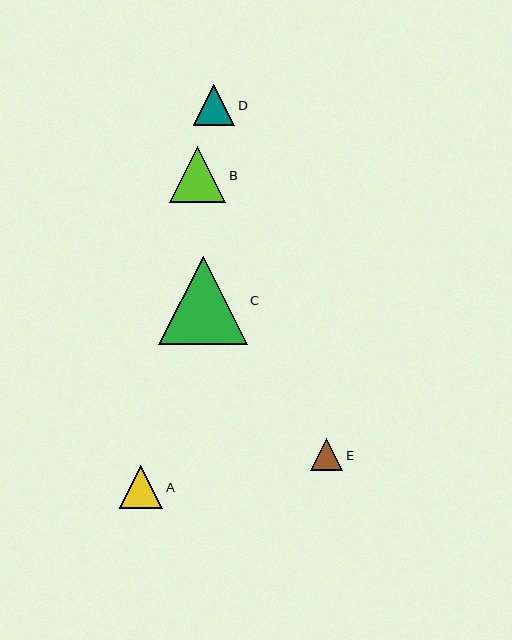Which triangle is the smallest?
Triangle E is the smallest with a size of approximately 32 pixels.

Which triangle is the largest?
Triangle C is the largest with a size of approximately 88 pixels.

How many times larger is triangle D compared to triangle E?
Triangle D is approximately 1.3 times the size of triangle E.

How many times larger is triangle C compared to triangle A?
Triangle C is approximately 2.0 times the size of triangle A.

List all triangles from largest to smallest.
From largest to smallest: C, B, A, D, E.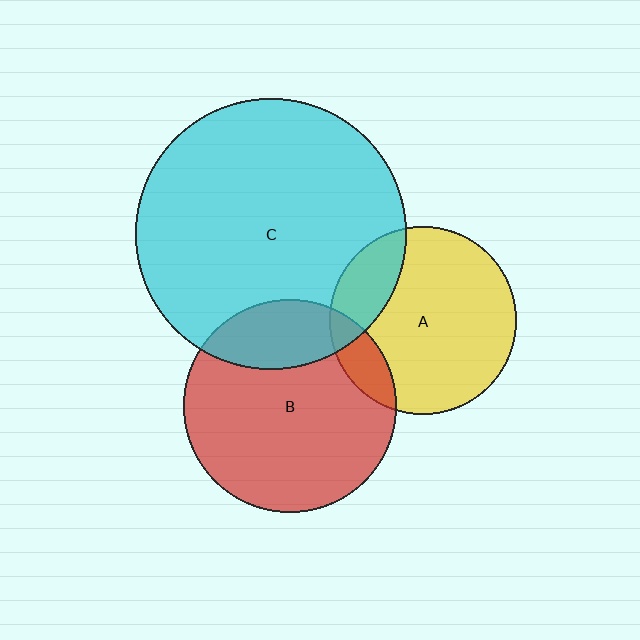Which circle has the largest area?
Circle C (cyan).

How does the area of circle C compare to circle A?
Approximately 2.1 times.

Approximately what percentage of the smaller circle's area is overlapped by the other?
Approximately 15%.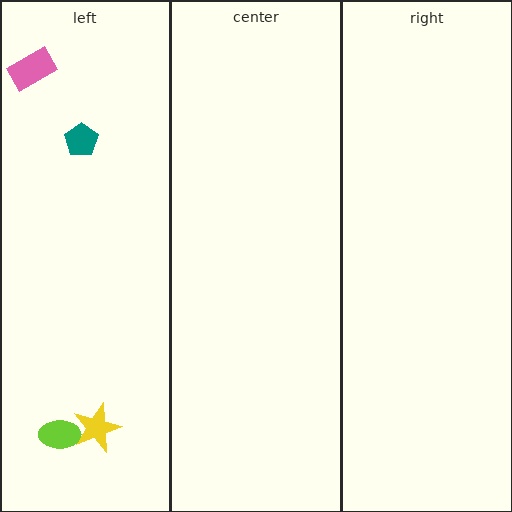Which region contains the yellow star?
The left region.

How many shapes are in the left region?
4.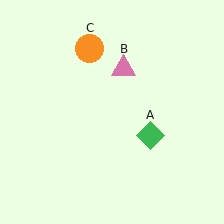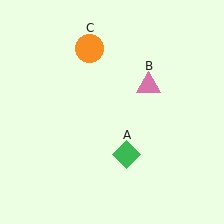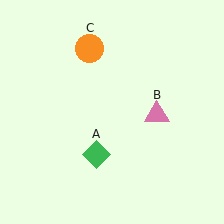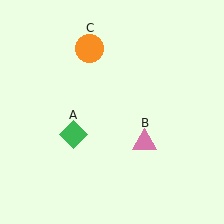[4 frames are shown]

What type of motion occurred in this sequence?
The green diamond (object A), pink triangle (object B) rotated clockwise around the center of the scene.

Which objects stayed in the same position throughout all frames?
Orange circle (object C) remained stationary.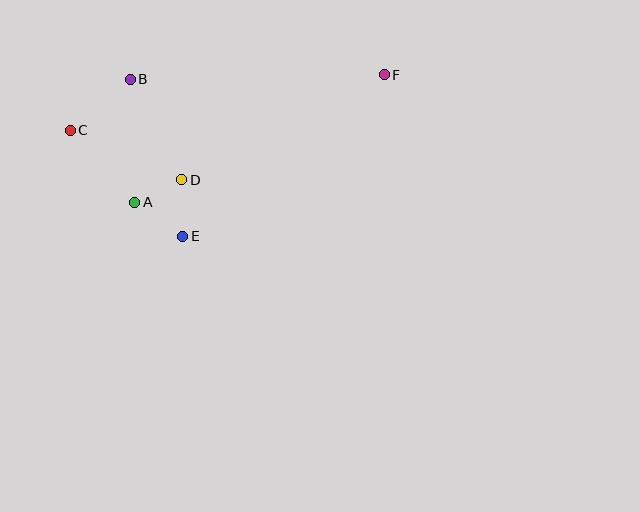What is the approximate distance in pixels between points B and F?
The distance between B and F is approximately 254 pixels.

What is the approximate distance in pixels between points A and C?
The distance between A and C is approximately 97 pixels.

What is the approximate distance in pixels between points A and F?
The distance between A and F is approximately 280 pixels.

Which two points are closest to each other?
Points A and D are closest to each other.